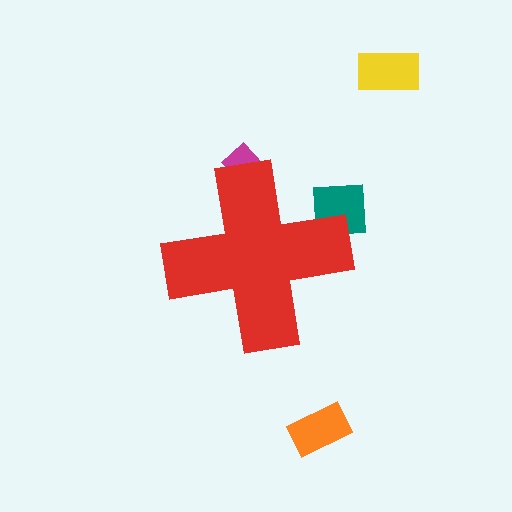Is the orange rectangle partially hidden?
No, the orange rectangle is fully visible.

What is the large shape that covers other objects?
A red cross.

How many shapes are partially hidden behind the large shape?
2 shapes are partially hidden.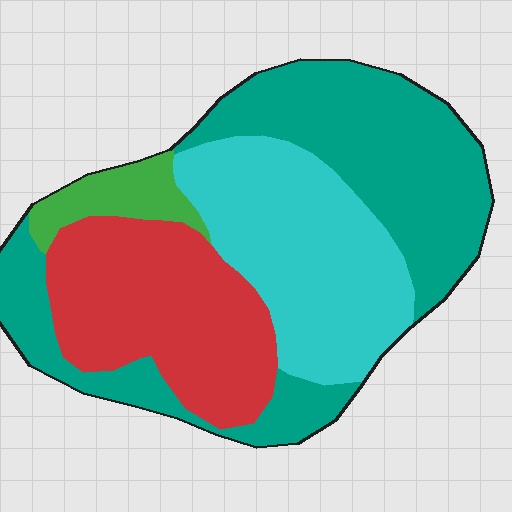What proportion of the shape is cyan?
Cyan takes up about one quarter (1/4) of the shape.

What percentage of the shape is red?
Red takes up about one quarter (1/4) of the shape.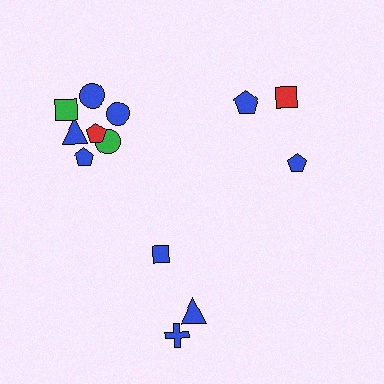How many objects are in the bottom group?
There are 3 objects.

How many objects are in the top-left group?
There are 7 objects.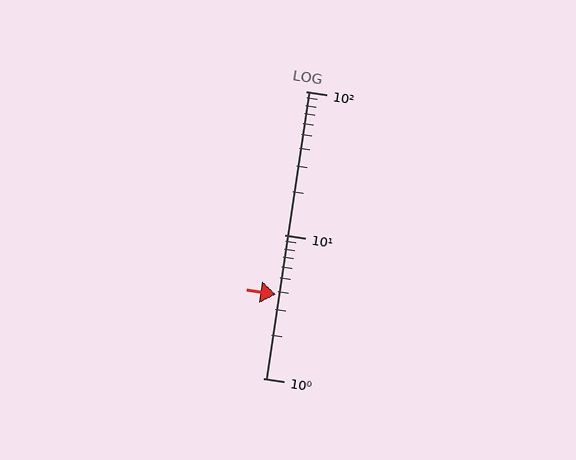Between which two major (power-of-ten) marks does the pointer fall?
The pointer is between 1 and 10.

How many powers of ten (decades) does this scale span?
The scale spans 2 decades, from 1 to 100.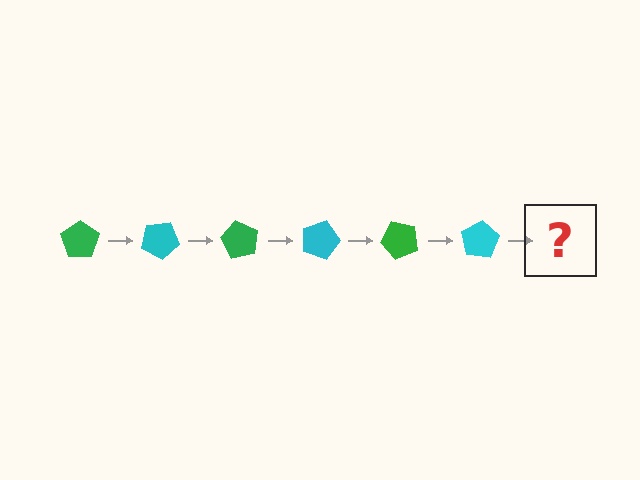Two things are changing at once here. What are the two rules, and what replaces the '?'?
The two rules are that it rotates 30 degrees each step and the color cycles through green and cyan. The '?' should be a green pentagon, rotated 180 degrees from the start.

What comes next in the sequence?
The next element should be a green pentagon, rotated 180 degrees from the start.